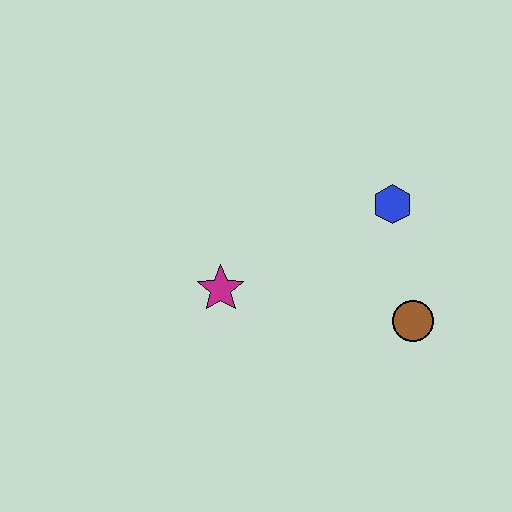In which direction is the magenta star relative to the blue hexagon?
The magenta star is to the left of the blue hexagon.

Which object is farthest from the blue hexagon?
The magenta star is farthest from the blue hexagon.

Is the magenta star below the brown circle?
No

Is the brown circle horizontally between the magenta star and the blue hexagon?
No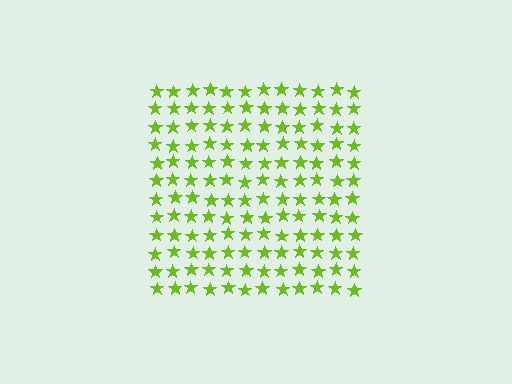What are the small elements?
The small elements are stars.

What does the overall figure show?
The overall figure shows a square.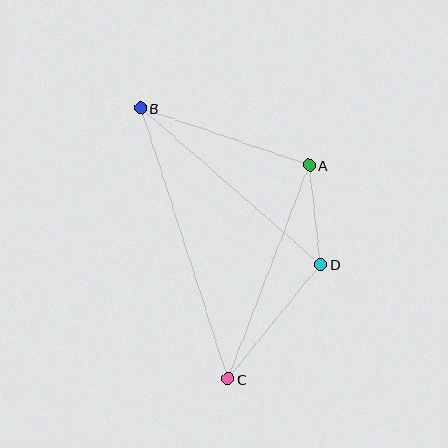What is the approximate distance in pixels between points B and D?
The distance between B and D is approximately 239 pixels.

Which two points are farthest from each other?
Points B and C are farthest from each other.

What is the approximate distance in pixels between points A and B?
The distance between A and B is approximately 178 pixels.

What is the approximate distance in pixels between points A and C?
The distance between A and C is approximately 229 pixels.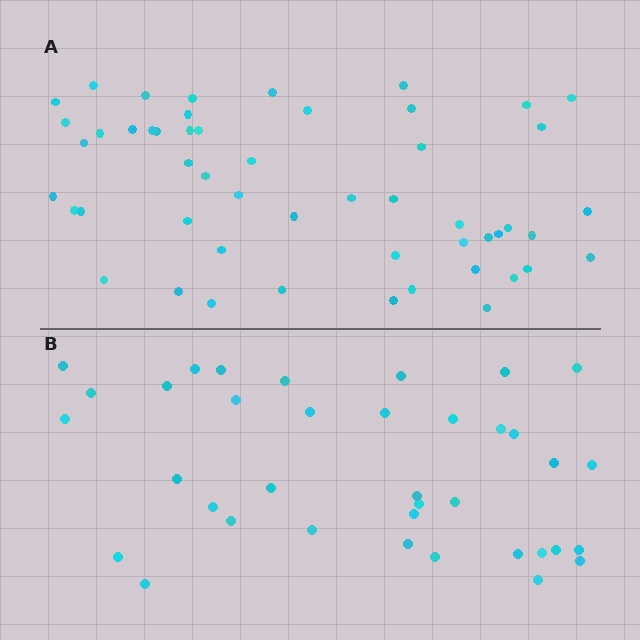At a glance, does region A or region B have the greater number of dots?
Region A (the top region) has more dots.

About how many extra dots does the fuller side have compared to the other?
Region A has approximately 15 more dots than region B.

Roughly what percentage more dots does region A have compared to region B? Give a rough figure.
About 40% more.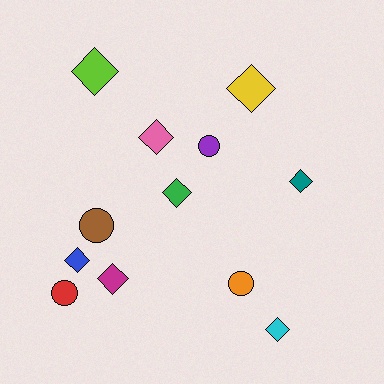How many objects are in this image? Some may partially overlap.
There are 12 objects.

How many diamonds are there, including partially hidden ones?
There are 8 diamonds.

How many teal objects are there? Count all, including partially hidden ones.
There is 1 teal object.